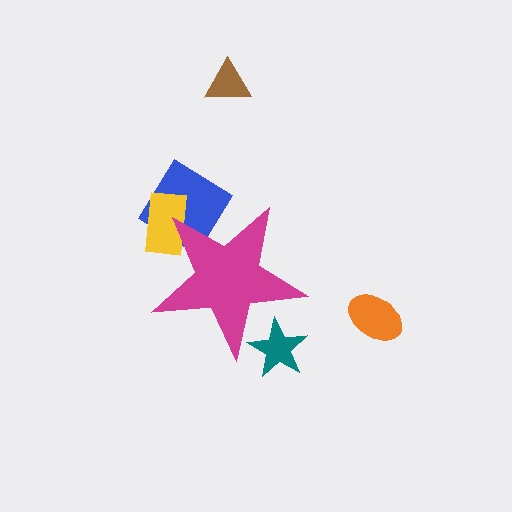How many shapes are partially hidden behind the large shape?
3 shapes are partially hidden.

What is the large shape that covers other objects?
A magenta star.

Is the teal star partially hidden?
Yes, the teal star is partially hidden behind the magenta star.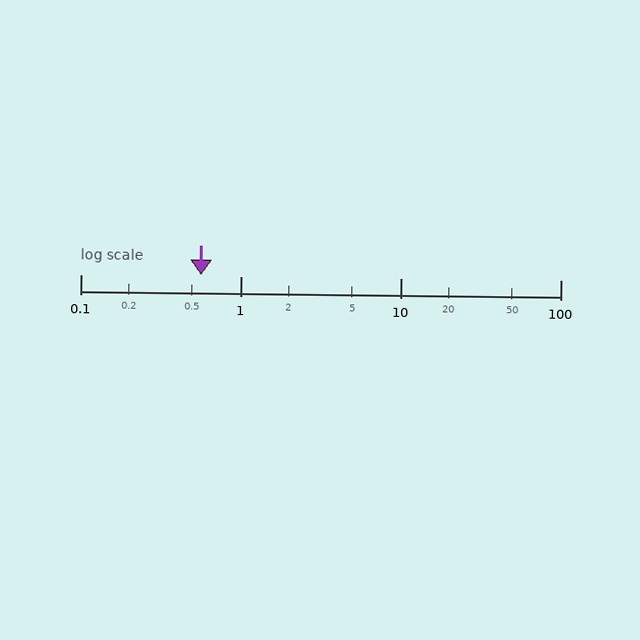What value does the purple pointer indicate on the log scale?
The pointer indicates approximately 0.57.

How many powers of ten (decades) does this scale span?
The scale spans 3 decades, from 0.1 to 100.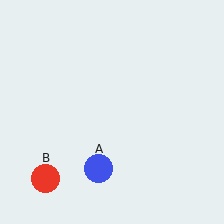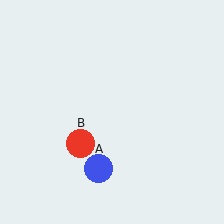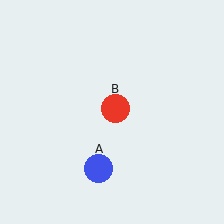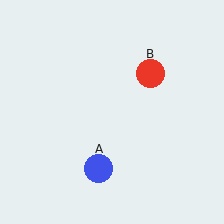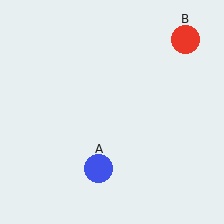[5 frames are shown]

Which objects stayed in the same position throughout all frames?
Blue circle (object A) remained stationary.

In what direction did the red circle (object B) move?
The red circle (object B) moved up and to the right.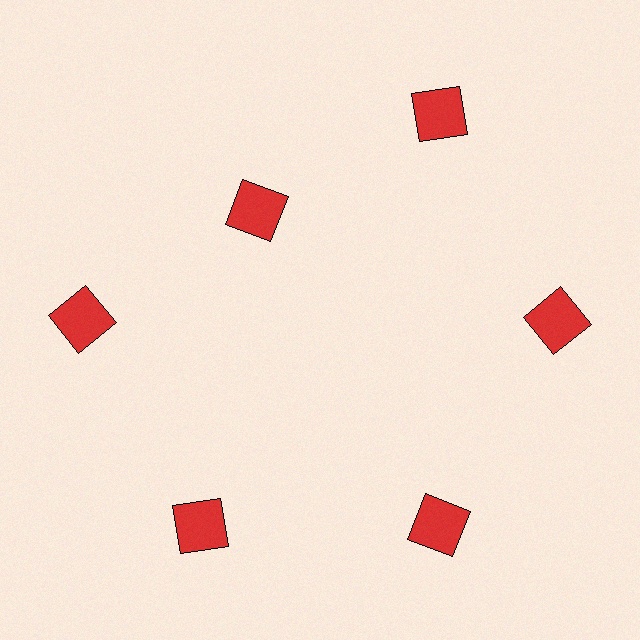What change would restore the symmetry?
The symmetry would be restored by moving it outward, back onto the ring so that all 6 squares sit at equal angles and equal distance from the center.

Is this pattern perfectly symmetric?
No. The 6 red squares are arranged in a ring, but one element near the 11 o'clock position is pulled inward toward the center, breaking the 6-fold rotational symmetry.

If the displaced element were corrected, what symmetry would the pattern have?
It would have 6-fold rotational symmetry — the pattern would map onto itself every 60 degrees.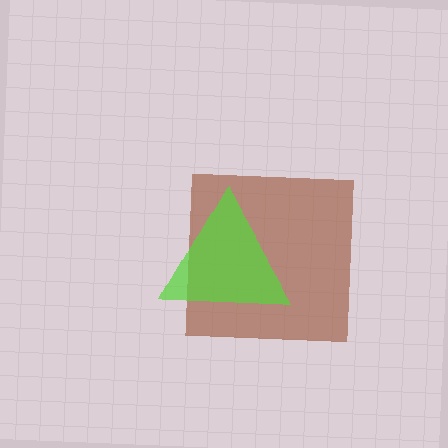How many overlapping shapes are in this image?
There are 2 overlapping shapes in the image.